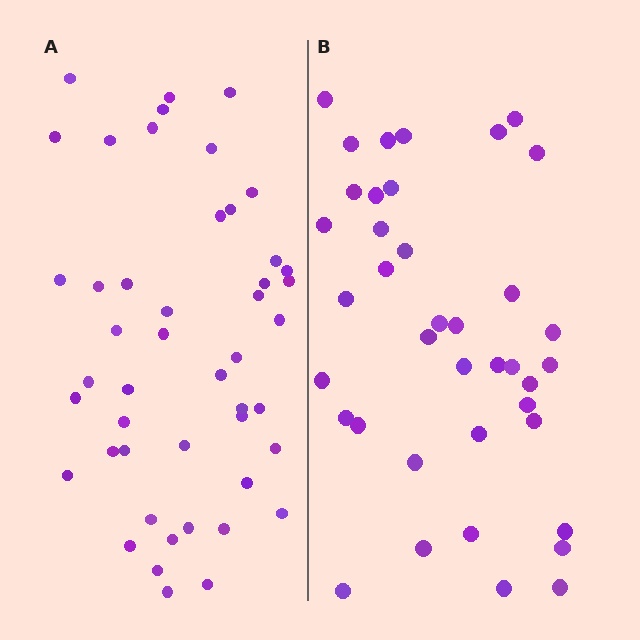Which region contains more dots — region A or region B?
Region A (the left region) has more dots.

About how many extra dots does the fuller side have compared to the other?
Region A has roughly 8 or so more dots than region B.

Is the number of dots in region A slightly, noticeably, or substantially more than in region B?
Region A has only slightly more — the two regions are fairly close. The ratio is roughly 1.2 to 1.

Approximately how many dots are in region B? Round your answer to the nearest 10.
About 40 dots. (The exact count is 39, which rounds to 40.)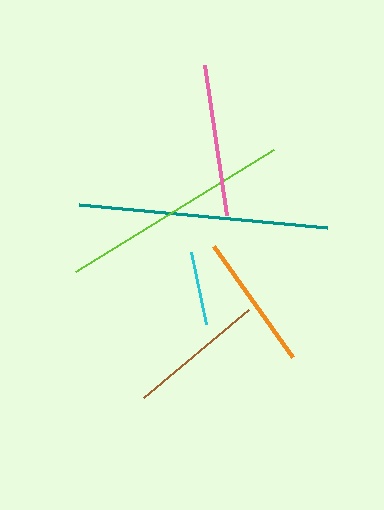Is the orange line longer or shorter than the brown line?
The brown line is longer than the orange line.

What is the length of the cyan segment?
The cyan segment is approximately 73 pixels long.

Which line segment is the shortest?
The cyan line is the shortest at approximately 73 pixels.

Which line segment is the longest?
The teal line is the longest at approximately 249 pixels.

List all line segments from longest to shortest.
From longest to shortest: teal, lime, pink, brown, orange, cyan.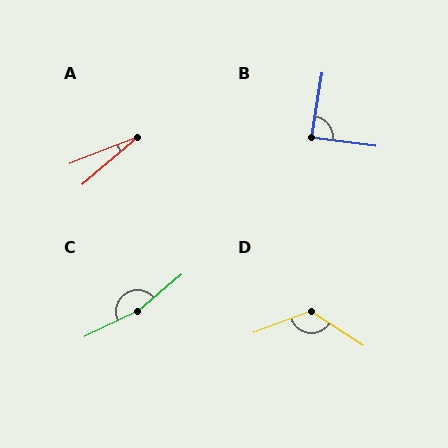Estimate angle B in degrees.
Approximately 88 degrees.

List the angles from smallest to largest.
A (19°), B (88°), D (127°), C (166°).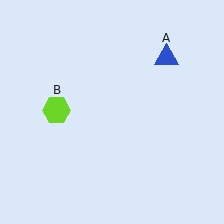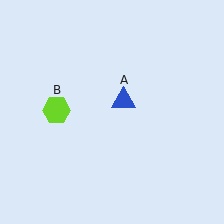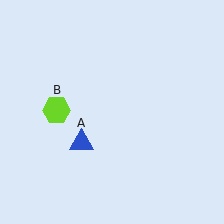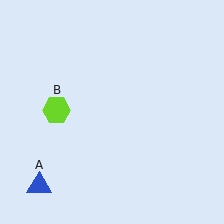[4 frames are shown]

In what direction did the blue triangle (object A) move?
The blue triangle (object A) moved down and to the left.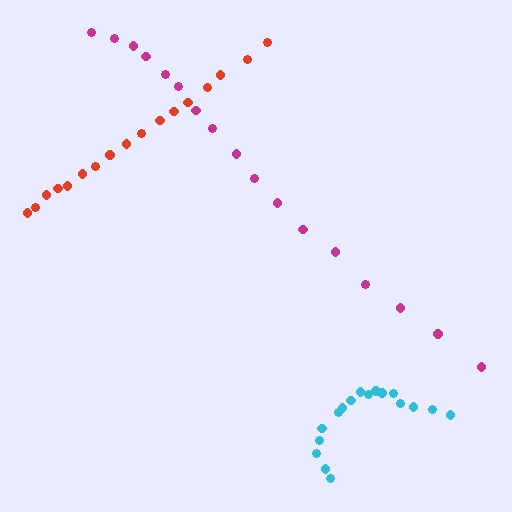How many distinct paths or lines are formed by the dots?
There are 3 distinct paths.